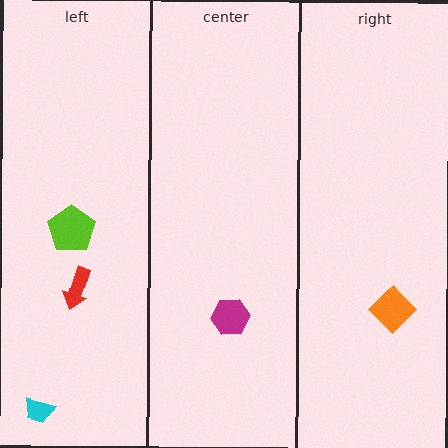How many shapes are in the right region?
1.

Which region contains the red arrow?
The left region.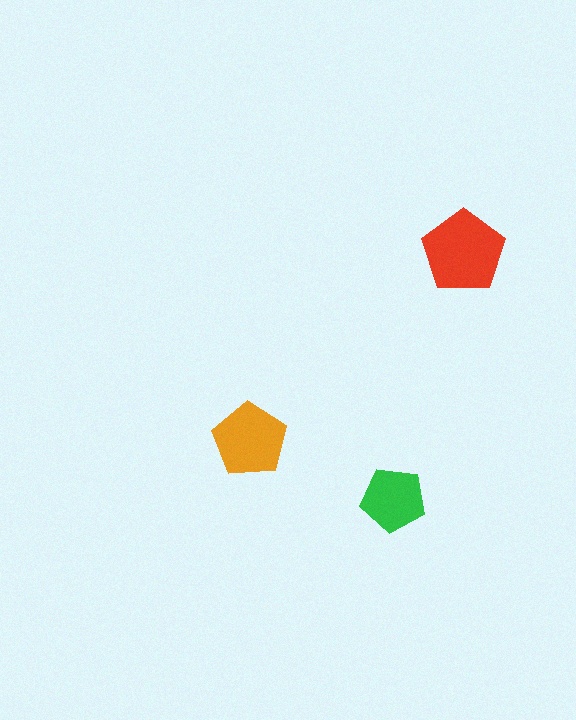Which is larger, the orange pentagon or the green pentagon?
The orange one.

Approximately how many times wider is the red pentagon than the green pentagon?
About 1.5 times wider.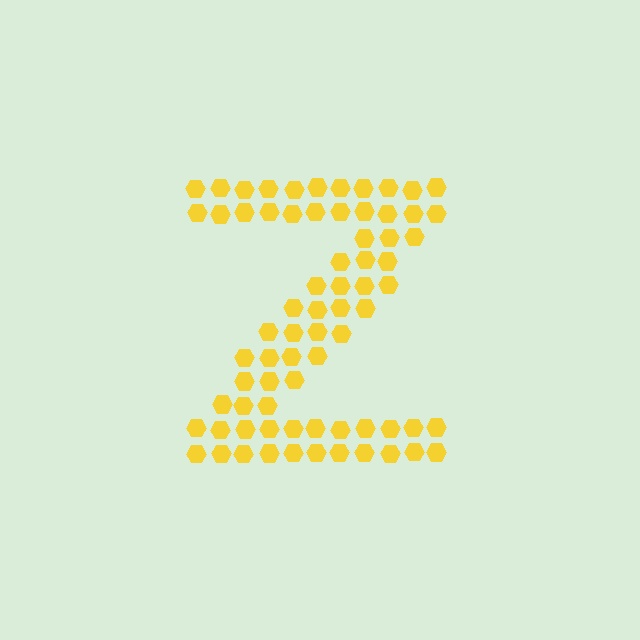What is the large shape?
The large shape is the letter Z.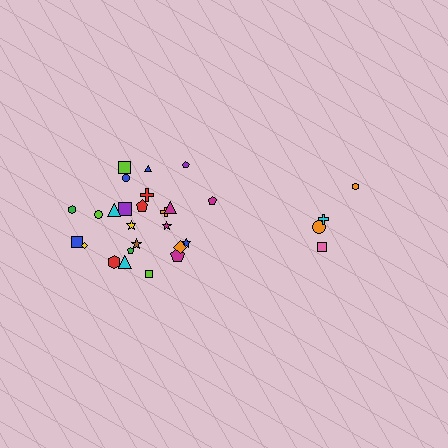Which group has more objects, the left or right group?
The left group.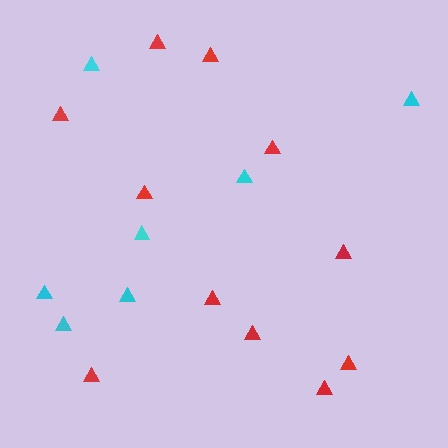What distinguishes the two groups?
There are 2 groups: one group of cyan triangles (7) and one group of red triangles (11).